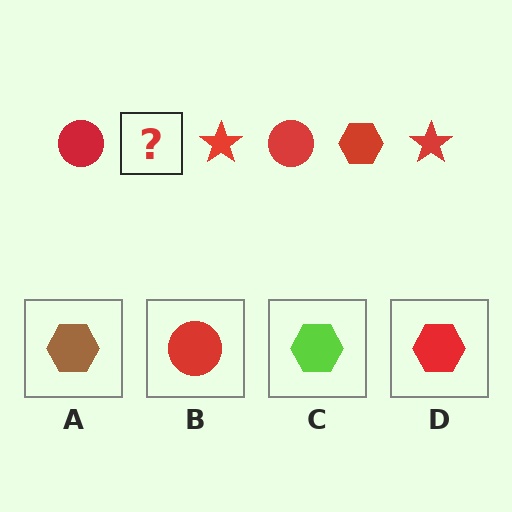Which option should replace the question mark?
Option D.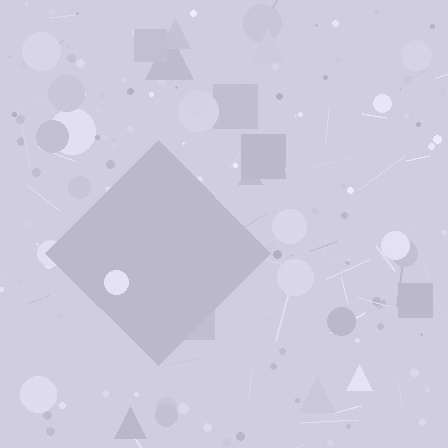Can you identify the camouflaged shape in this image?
The camouflaged shape is a diamond.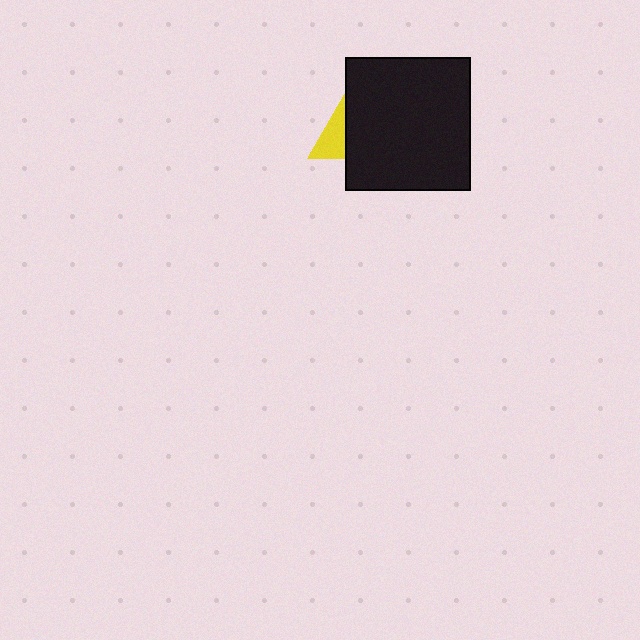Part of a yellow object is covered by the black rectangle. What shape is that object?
It is a triangle.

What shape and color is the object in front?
The object in front is a black rectangle.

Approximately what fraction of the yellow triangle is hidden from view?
Roughly 68% of the yellow triangle is hidden behind the black rectangle.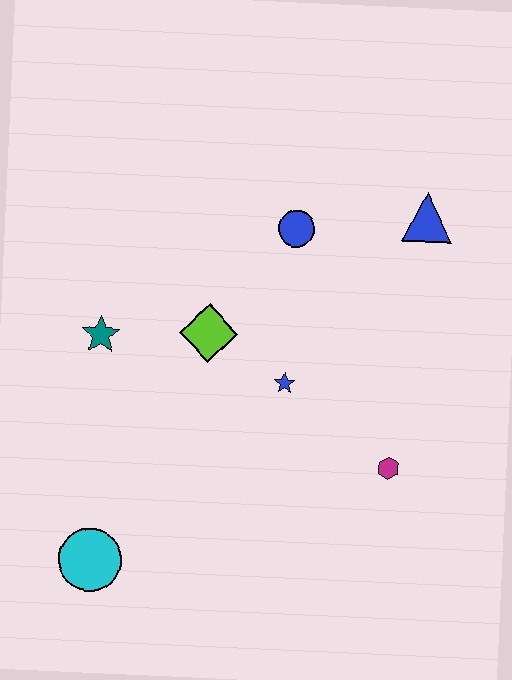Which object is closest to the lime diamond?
The blue star is closest to the lime diamond.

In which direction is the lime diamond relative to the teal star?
The lime diamond is to the right of the teal star.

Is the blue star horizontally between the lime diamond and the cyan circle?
No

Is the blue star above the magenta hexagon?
Yes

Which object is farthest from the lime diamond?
The cyan circle is farthest from the lime diamond.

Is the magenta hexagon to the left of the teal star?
No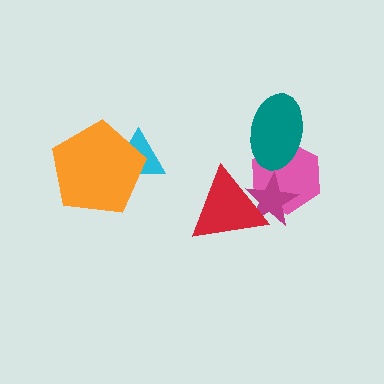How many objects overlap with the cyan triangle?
1 object overlaps with the cyan triangle.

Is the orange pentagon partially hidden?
No, no other shape covers it.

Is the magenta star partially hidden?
Yes, it is partially covered by another shape.